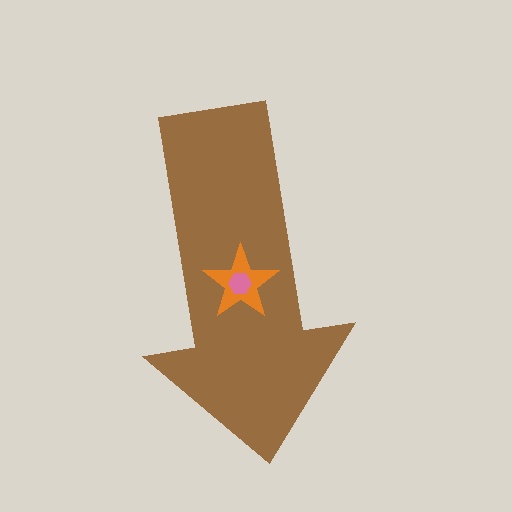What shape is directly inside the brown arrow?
The orange star.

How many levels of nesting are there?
3.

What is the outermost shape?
The brown arrow.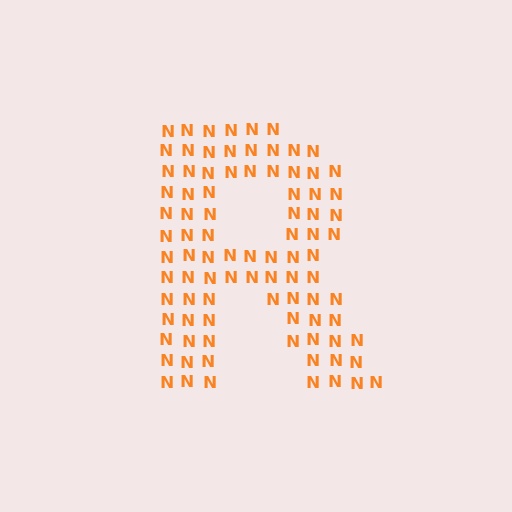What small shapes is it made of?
It is made of small letter N's.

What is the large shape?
The large shape is the letter R.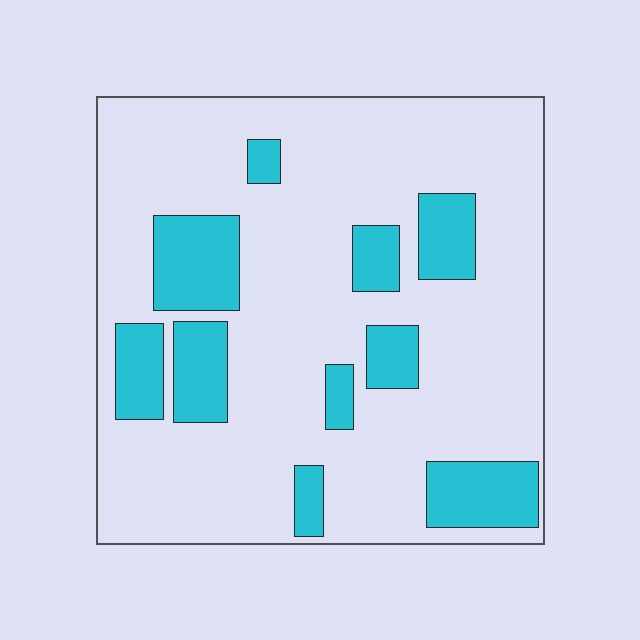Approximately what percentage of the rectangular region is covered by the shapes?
Approximately 20%.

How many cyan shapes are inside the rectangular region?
10.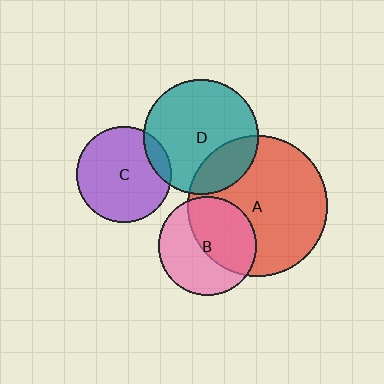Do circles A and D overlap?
Yes.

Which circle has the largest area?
Circle A (red).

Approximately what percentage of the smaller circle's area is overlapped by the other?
Approximately 25%.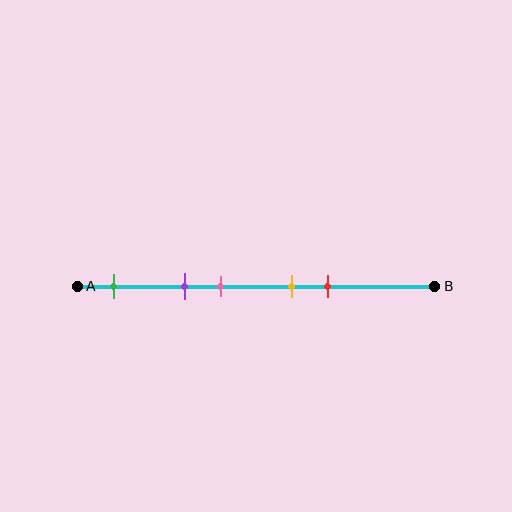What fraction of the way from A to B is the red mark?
The red mark is approximately 70% (0.7) of the way from A to B.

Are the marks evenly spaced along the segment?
No, the marks are not evenly spaced.